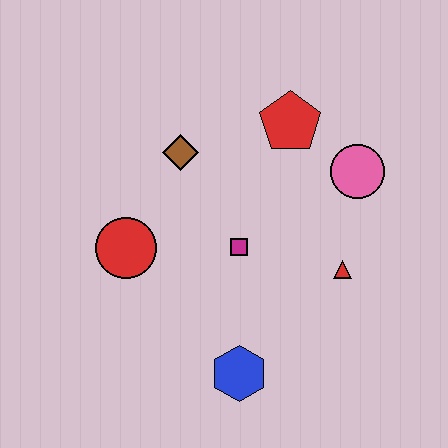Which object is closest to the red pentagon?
The pink circle is closest to the red pentagon.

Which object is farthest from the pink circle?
The red circle is farthest from the pink circle.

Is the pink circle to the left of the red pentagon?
No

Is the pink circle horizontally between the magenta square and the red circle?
No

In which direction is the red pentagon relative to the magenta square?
The red pentagon is above the magenta square.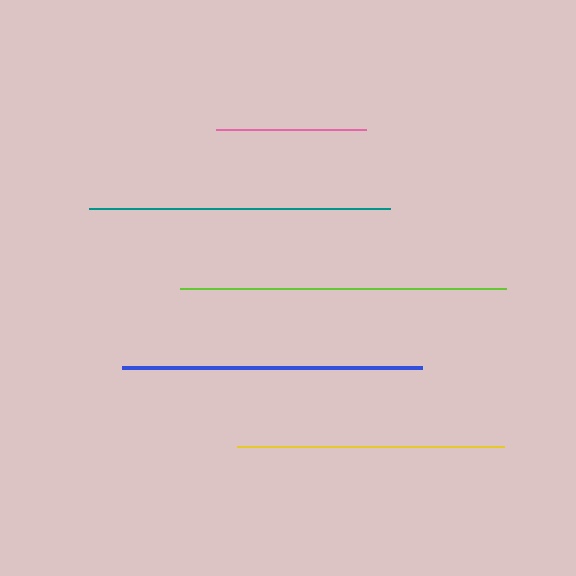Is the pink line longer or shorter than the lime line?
The lime line is longer than the pink line.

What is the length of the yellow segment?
The yellow segment is approximately 267 pixels long.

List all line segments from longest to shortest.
From longest to shortest: lime, teal, blue, yellow, pink.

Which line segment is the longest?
The lime line is the longest at approximately 326 pixels.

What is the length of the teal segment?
The teal segment is approximately 301 pixels long.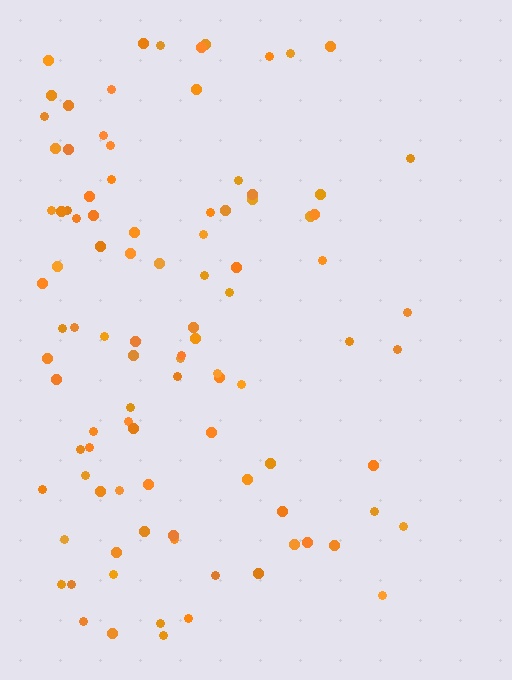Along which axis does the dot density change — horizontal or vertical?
Horizontal.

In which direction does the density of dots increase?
From right to left, with the left side densest.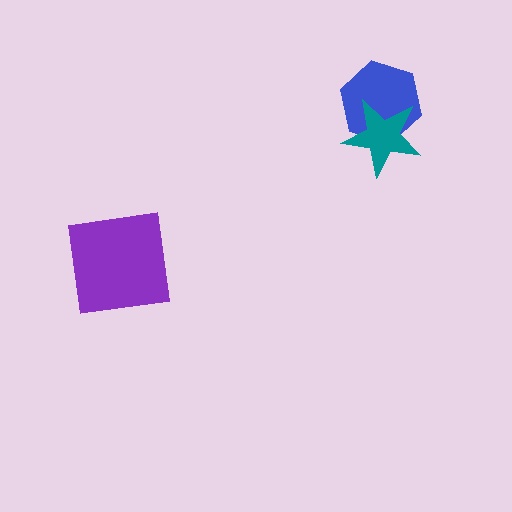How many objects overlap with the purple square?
0 objects overlap with the purple square.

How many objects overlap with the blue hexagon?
1 object overlaps with the blue hexagon.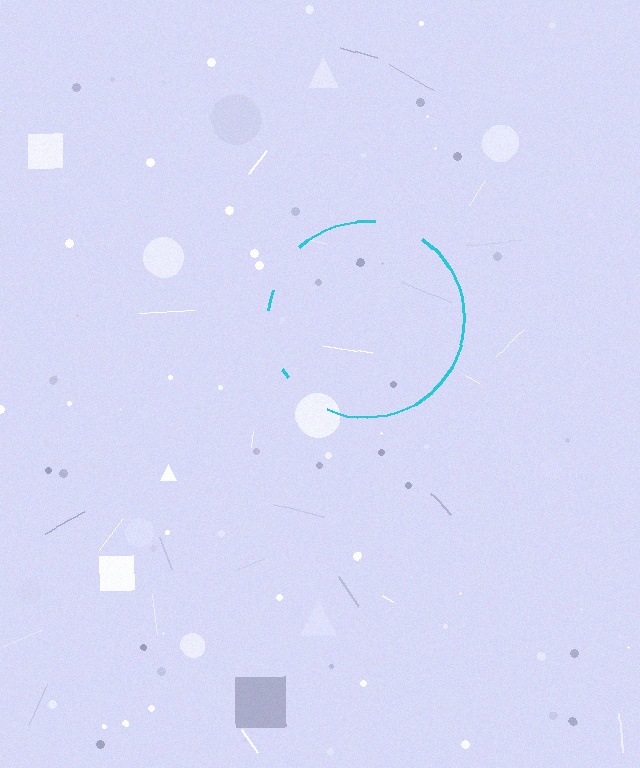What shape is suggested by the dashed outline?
The dashed outline suggests a circle.